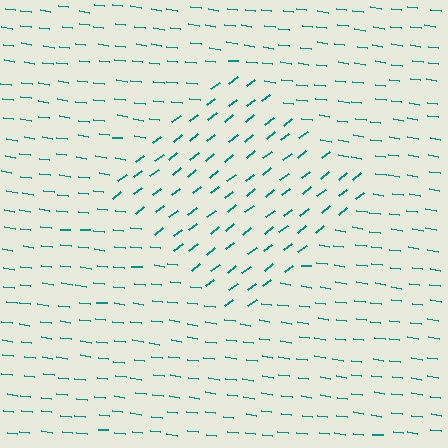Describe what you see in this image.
The image is filled with small teal line segments. A diamond region in the image has lines oriented differently from the surrounding lines, creating a visible texture boundary.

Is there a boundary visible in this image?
Yes, there is a texture boundary formed by a change in line orientation.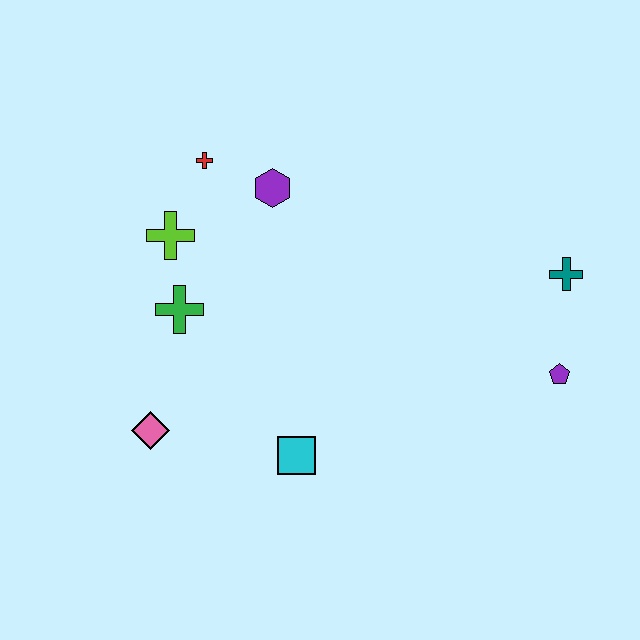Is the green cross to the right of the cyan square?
No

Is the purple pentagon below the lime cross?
Yes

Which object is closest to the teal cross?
The purple pentagon is closest to the teal cross.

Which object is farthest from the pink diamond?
The teal cross is farthest from the pink diamond.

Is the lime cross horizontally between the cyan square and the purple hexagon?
No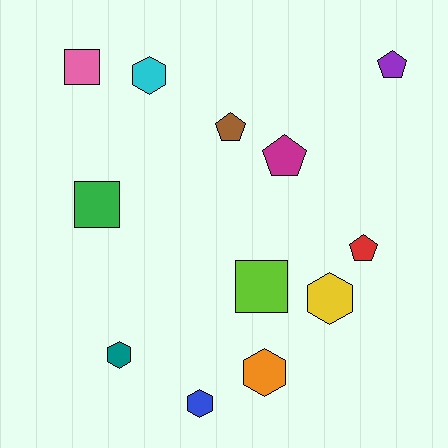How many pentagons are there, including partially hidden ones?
There are 4 pentagons.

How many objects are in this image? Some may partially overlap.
There are 12 objects.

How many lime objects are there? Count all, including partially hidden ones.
There is 1 lime object.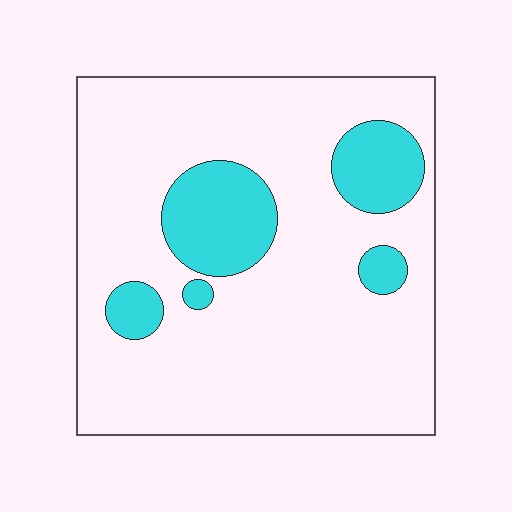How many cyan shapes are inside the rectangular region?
5.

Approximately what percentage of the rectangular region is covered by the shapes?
Approximately 20%.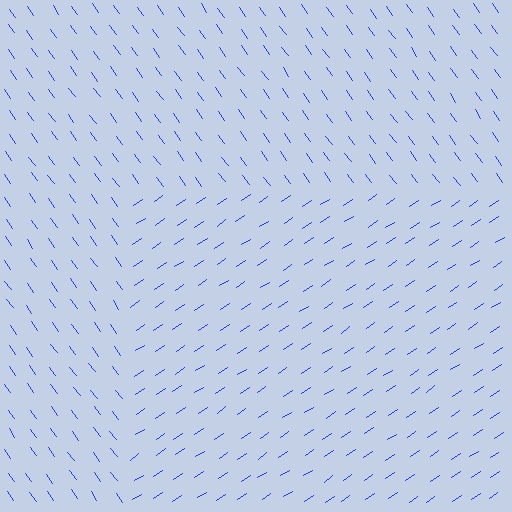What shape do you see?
I see a rectangle.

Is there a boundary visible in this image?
Yes, there is a texture boundary formed by a change in line orientation.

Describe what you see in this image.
The image is filled with small blue line segments. A rectangle region in the image has lines oriented differently from the surrounding lines, creating a visible texture boundary.